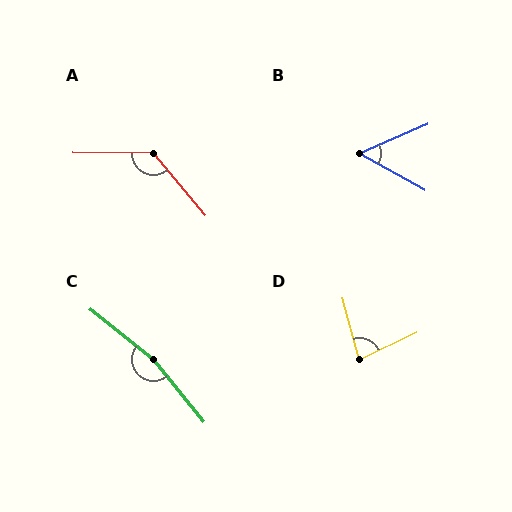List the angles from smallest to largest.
B (53°), D (79°), A (130°), C (167°).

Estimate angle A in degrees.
Approximately 130 degrees.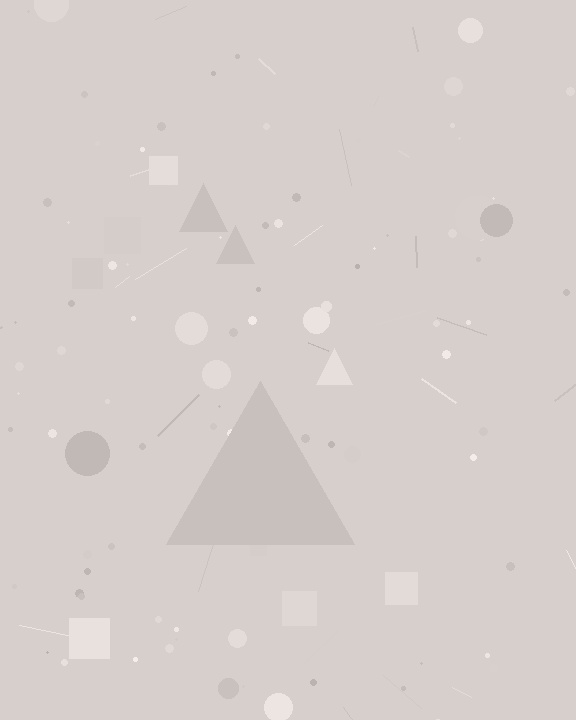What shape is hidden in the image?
A triangle is hidden in the image.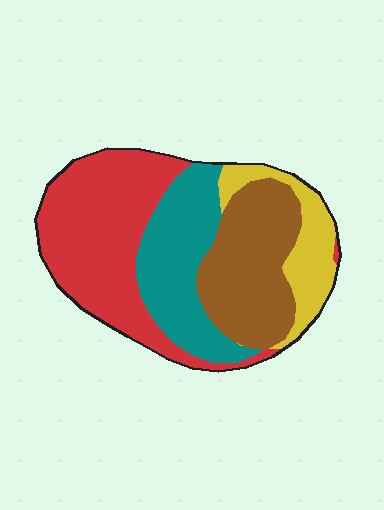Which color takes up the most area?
Red, at roughly 40%.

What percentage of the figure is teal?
Teal takes up about one quarter (1/4) of the figure.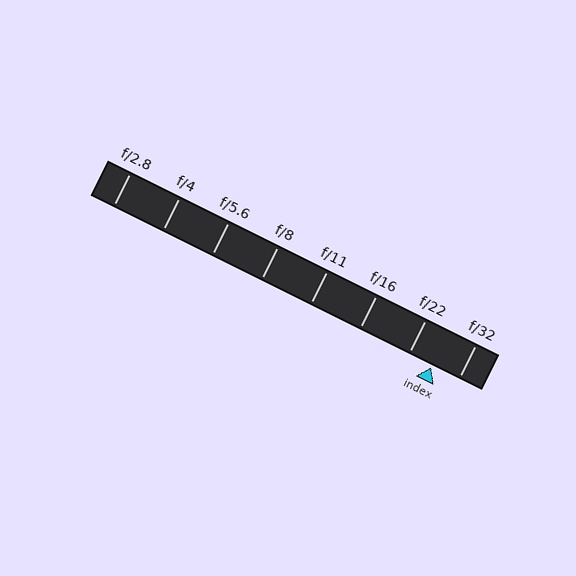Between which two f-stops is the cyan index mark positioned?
The index mark is between f/22 and f/32.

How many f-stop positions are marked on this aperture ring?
There are 8 f-stop positions marked.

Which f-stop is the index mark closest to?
The index mark is closest to f/22.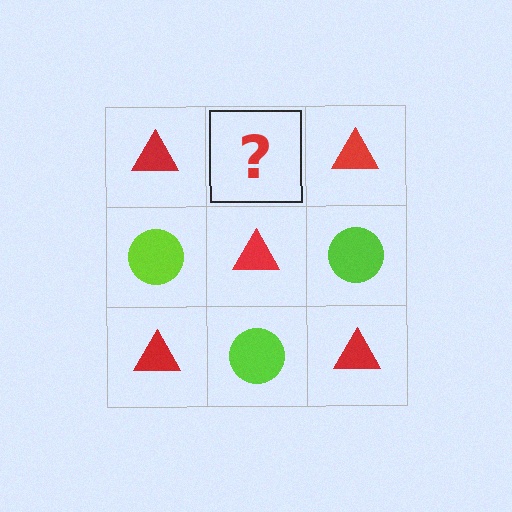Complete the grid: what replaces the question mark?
The question mark should be replaced with a lime circle.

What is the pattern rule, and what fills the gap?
The rule is that it alternates red triangle and lime circle in a checkerboard pattern. The gap should be filled with a lime circle.